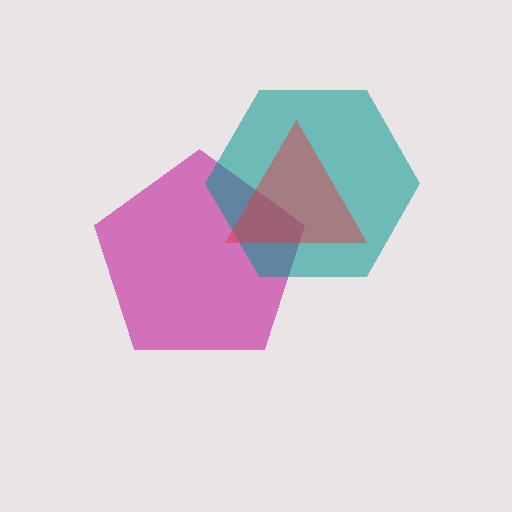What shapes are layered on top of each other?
The layered shapes are: a magenta pentagon, a teal hexagon, a red triangle.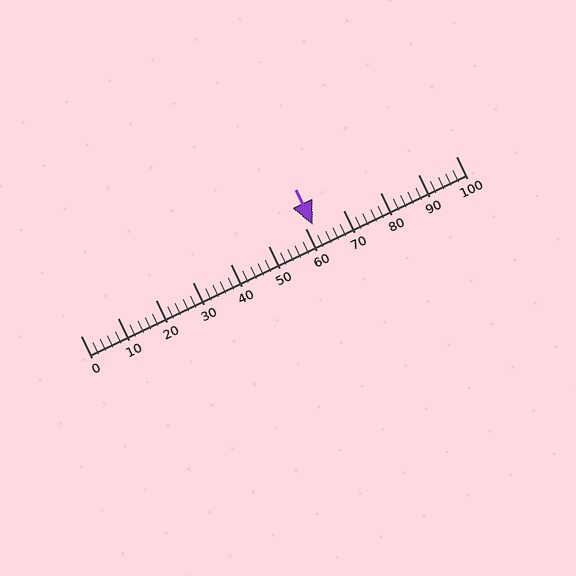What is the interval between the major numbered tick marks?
The major tick marks are spaced 10 units apart.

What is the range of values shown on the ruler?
The ruler shows values from 0 to 100.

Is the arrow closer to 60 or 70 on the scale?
The arrow is closer to 60.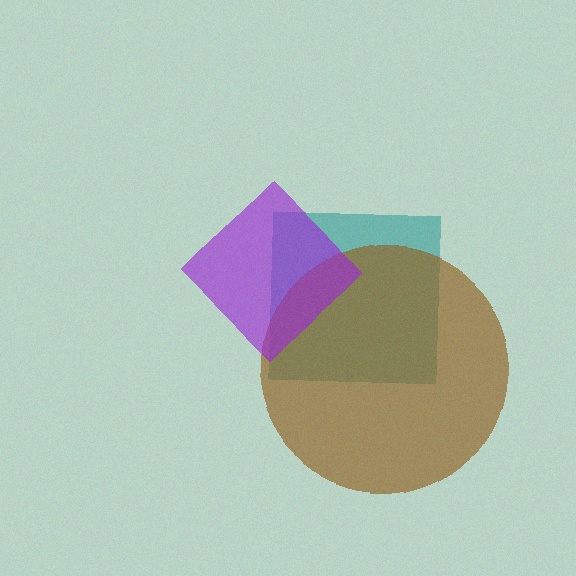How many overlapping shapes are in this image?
There are 3 overlapping shapes in the image.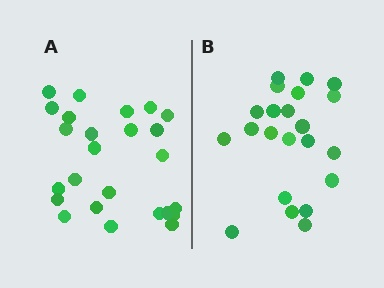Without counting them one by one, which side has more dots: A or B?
Region A (the left region) has more dots.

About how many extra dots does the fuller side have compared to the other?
Region A has just a few more — roughly 2 or 3 more dots than region B.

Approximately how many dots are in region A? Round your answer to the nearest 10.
About 20 dots. (The exact count is 25, which rounds to 20.)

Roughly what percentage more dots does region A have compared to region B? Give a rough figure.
About 15% more.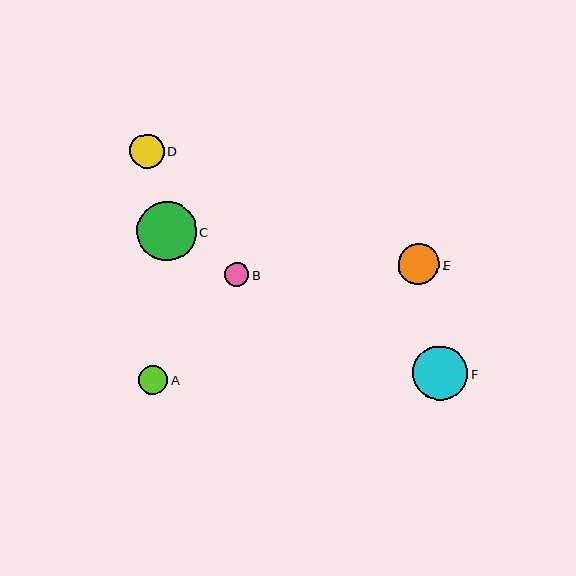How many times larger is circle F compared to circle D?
Circle F is approximately 1.6 times the size of circle D.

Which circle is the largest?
Circle C is the largest with a size of approximately 59 pixels.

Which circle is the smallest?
Circle B is the smallest with a size of approximately 24 pixels.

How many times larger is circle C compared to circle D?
Circle C is approximately 1.7 times the size of circle D.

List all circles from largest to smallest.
From largest to smallest: C, F, E, D, A, B.